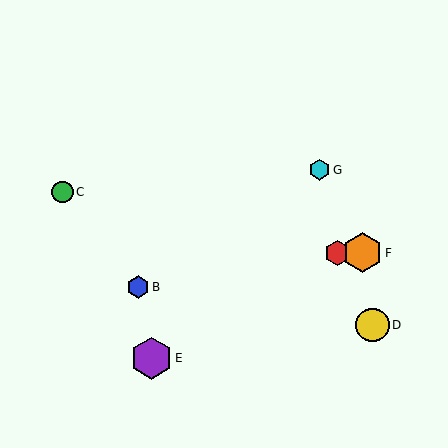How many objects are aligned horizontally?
2 objects (A, F) are aligned horizontally.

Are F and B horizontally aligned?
No, F is at y≈253 and B is at y≈287.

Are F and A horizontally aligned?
Yes, both are at y≈253.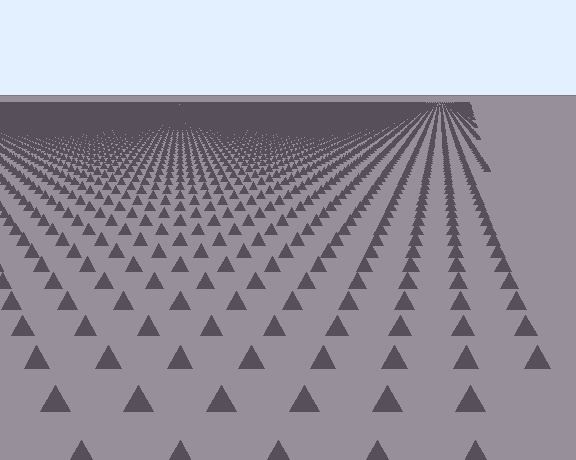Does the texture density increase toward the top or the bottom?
Density increases toward the top.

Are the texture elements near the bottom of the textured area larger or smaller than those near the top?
Larger. Near the bottom, elements are closer to the viewer and appear at a bigger on-screen size.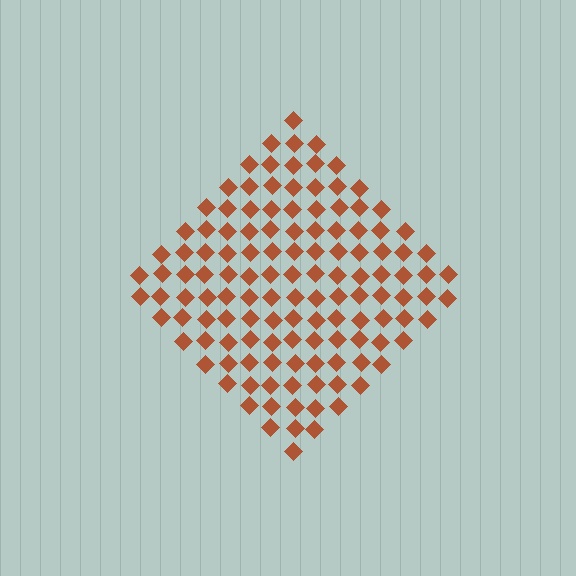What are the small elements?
The small elements are diamonds.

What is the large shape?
The large shape is a diamond.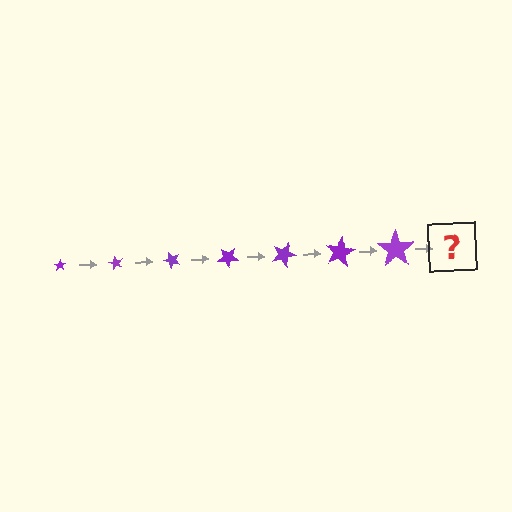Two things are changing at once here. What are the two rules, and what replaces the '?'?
The two rules are that the star grows larger each step and it rotates 60 degrees each step. The '?' should be a star, larger than the previous one and rotated 420 degrees from the start.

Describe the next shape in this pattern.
It should be a star, larger than the previous one and rotated 420 degrees from the start.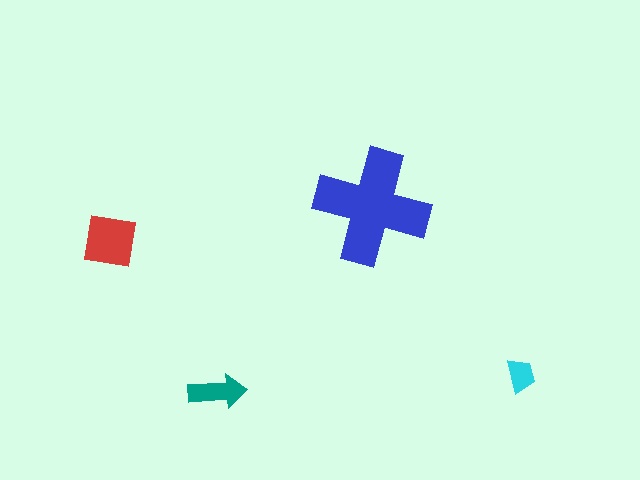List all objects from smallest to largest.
The cyan trapezoid, the teal arrow, the red square, the blue cross.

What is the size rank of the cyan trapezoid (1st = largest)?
4th.